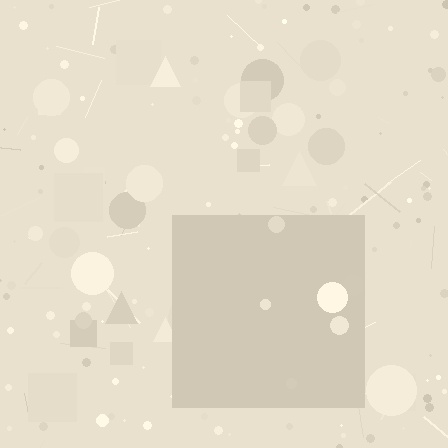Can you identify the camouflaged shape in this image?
The camouflaged shape is a square.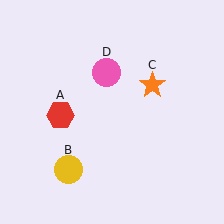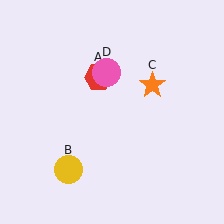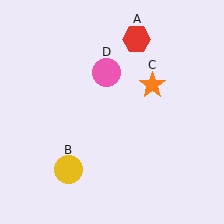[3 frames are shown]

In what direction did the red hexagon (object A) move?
The red hexagon (object A) moved up and to the right.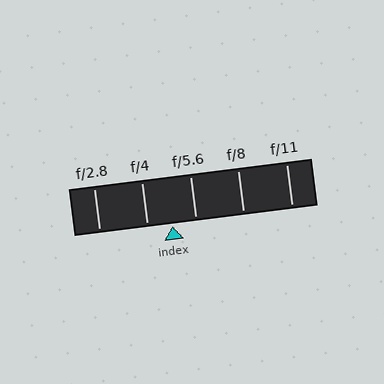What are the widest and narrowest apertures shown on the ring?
The widest aperture shown is f/2.8 and the narrowest is f/11.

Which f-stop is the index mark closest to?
The index mark is closest to f/5.6.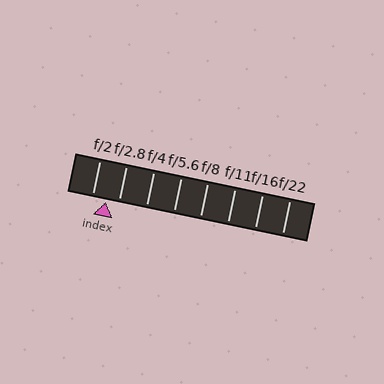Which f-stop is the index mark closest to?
The index mark is closest to f/2.8.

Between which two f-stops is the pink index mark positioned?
The index mark is between f/2 and f/2.8.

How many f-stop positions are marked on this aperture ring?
There are 8 f-stop positions marked.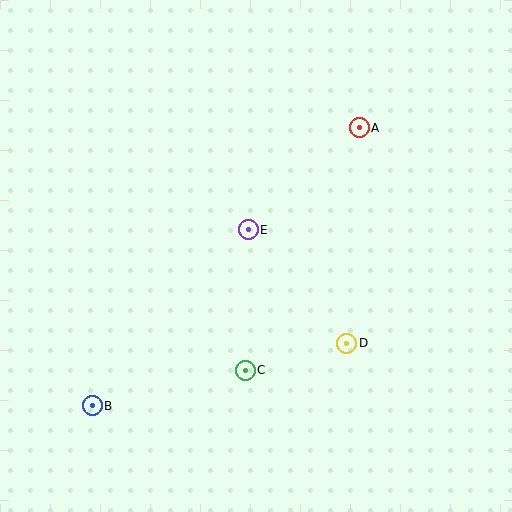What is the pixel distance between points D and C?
The distance between D and C is 105 pixels.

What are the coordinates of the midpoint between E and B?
The midpoint between E and B is at (170, 318).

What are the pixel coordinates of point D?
Point D is at (347, 343).